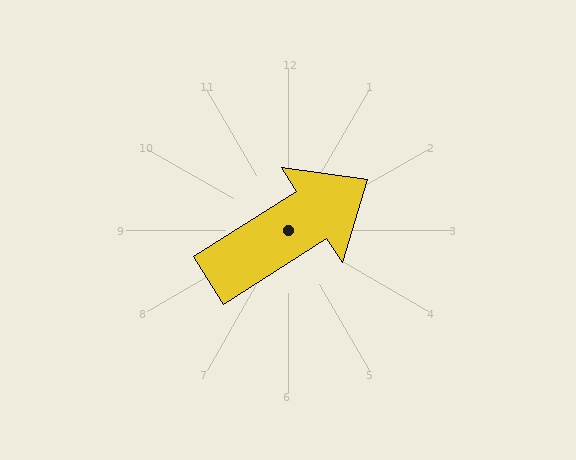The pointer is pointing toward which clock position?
Roughly 2 o'clock.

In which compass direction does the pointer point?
Northeast.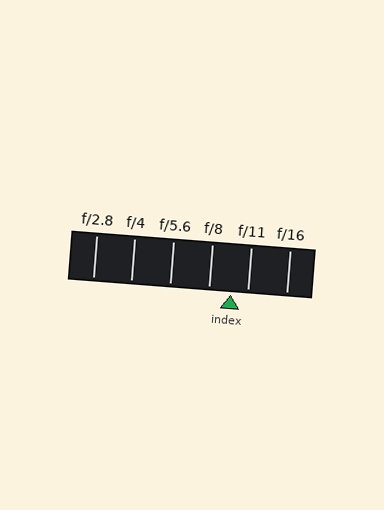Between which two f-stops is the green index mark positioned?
The index mark is between f/8 and f/11.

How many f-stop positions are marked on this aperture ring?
There are 6 f-stop positions marked.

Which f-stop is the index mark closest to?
The index mark is closest to f/11.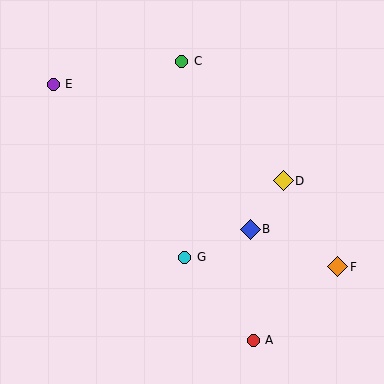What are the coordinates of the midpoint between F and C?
The midpoint between F and C is at (260, 164).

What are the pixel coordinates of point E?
Point E is at (53, 84).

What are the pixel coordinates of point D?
Point D is at (283, 181).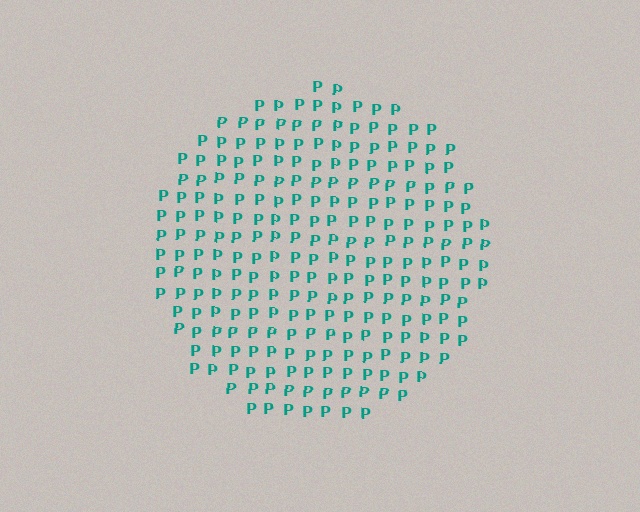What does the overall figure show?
The overall figure shows a circle.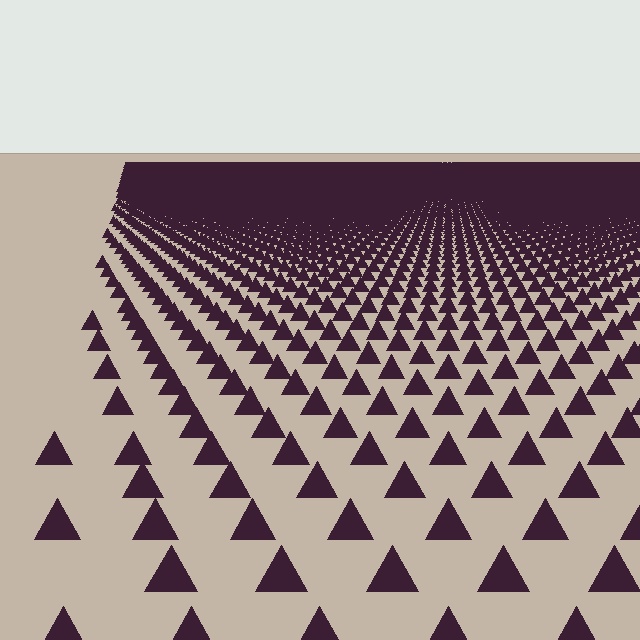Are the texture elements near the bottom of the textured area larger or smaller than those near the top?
Larger. Near the bottom, elements are closer to the viewer and appear at a bigger on-screen size.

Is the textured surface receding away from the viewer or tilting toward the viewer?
The surface is receding away from the viewer. Texture elements get smaller and denser toward the top.